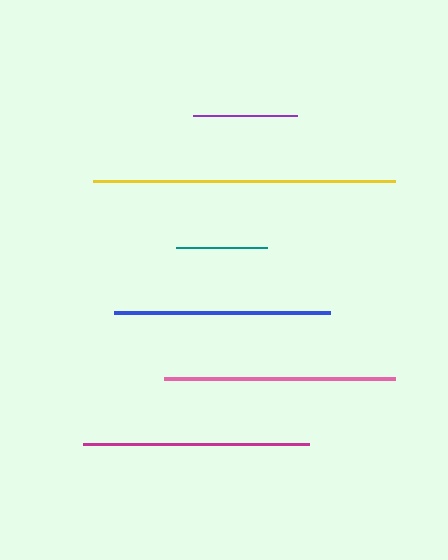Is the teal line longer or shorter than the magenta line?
The magenta line is longer than the teal line.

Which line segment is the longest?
The yellow line is the longest at approximately 302 pixels.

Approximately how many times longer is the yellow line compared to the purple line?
The yellow line is approximately 2.9 times the length of the purple line.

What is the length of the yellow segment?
The yellow segment is approximately 302 pixels long.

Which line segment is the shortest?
The teal line is the shortest at approximately 91 pixels.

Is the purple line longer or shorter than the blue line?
The blue line is longer than the purple line.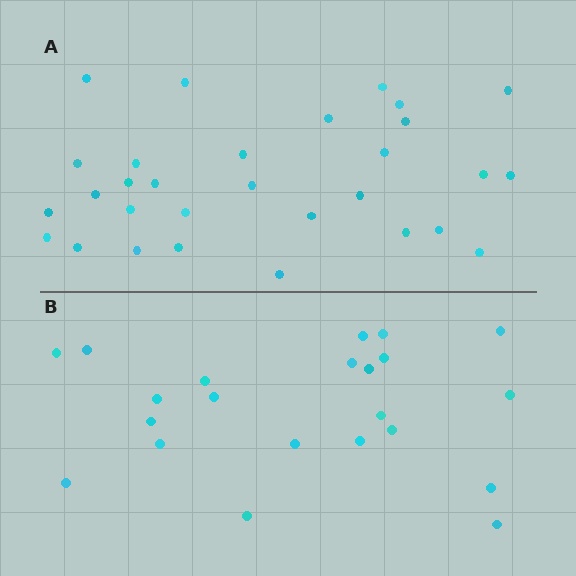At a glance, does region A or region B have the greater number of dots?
Region A (the top region) has more dots.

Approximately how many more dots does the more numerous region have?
Region A has roughly 8 or so more dots than region B.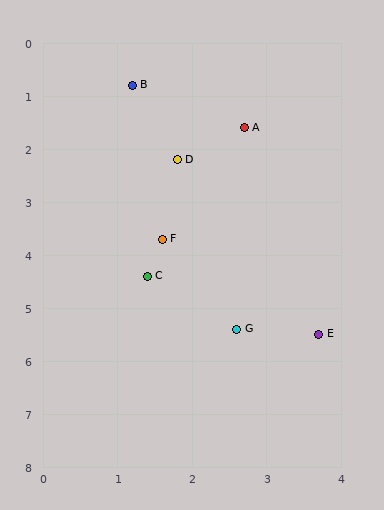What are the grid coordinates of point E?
Point E is at approximately (3.7, 5.5).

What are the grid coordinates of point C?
Point C is at approximately (1.4, 4.4).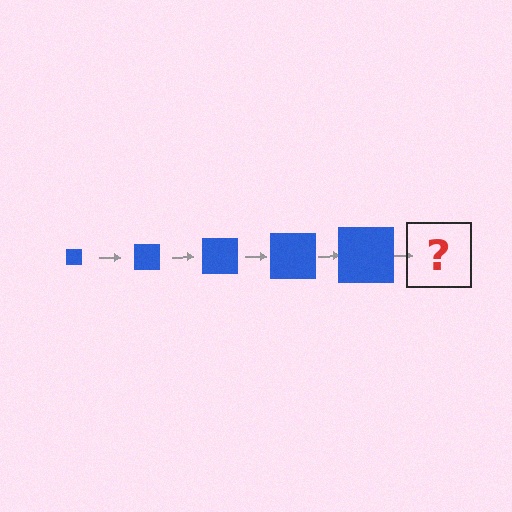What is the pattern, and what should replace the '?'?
The pattern is that the square gets progressively larger each step. The '?' should be a blue square, larger than the previous one.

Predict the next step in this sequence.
The next step is a blue square, larger than the previous one.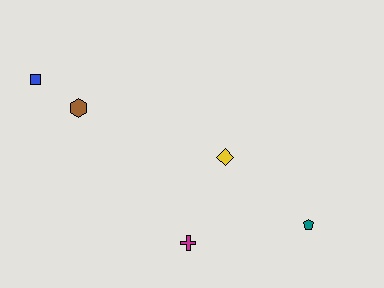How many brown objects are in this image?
There is 1 brown object.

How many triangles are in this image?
There are no triangles.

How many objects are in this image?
There are 5 objects.